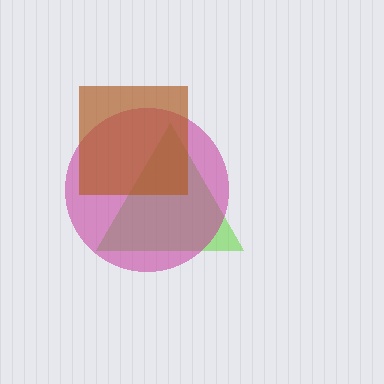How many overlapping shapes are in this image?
There are 3 overlapping shapes in the image.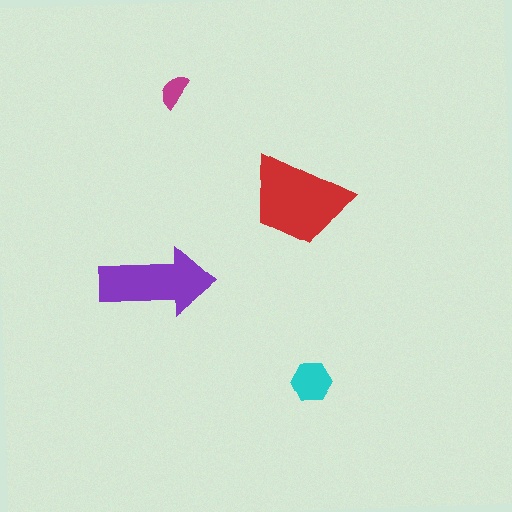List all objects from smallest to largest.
The magenta semicircle, the cyan hexagon, the purple arrow, the red trapezoid.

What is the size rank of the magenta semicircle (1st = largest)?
4th.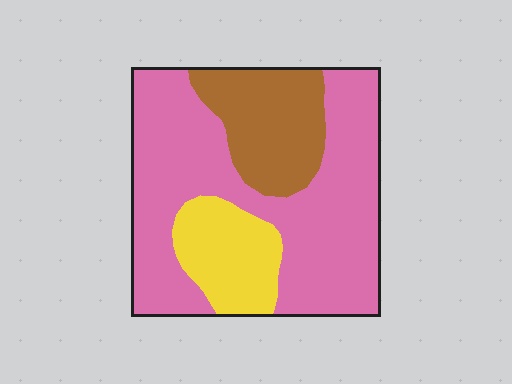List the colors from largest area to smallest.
From largest to smallest: pink, brown, yellow.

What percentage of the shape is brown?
Brown covers about 20% of the shape.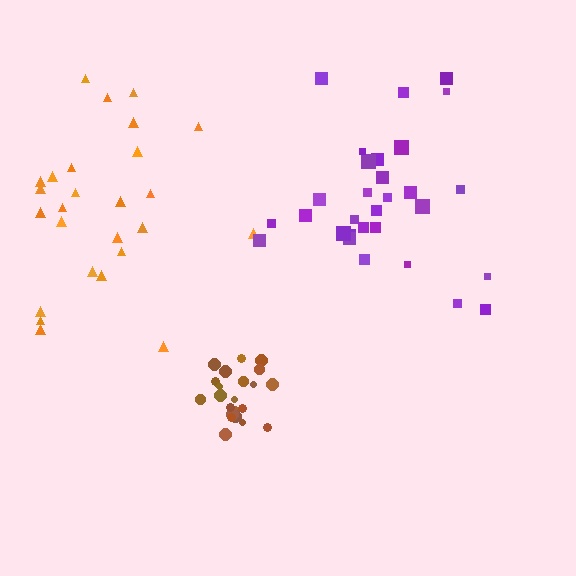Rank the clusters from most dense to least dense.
brown, purple, orange.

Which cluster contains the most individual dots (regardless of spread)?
Purple (30).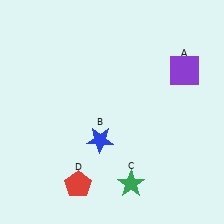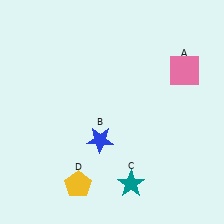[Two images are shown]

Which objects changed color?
A changed from purple to pink. C changed from green to teal. D changed from red to yellow.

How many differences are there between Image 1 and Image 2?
There are 3 differences between the two images.